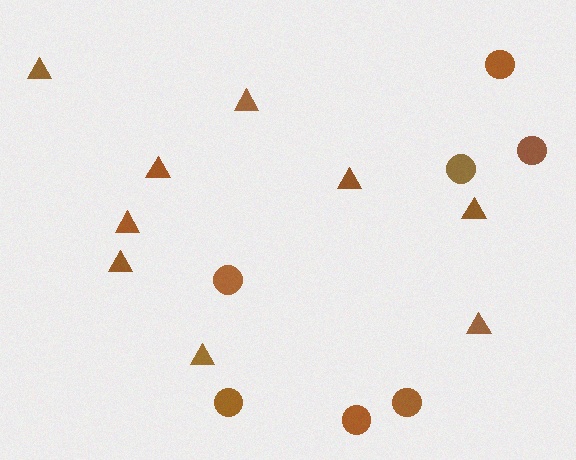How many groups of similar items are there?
There are 2 groups: one group of triangles (9) and one group of circles (7).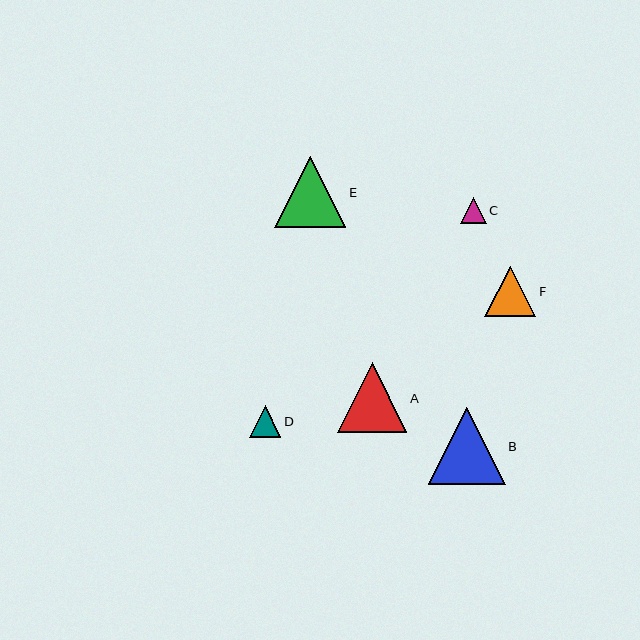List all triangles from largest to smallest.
From largest to smallest: B, E, A, F, D, C.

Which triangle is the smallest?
Triangle C is the smallest with a size of approximately 25 pixels.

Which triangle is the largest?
Triangle B is the largest with a size of approximately 77 pixels.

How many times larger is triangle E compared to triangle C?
Triangle E is approximately 2.8 times the size of triangle C.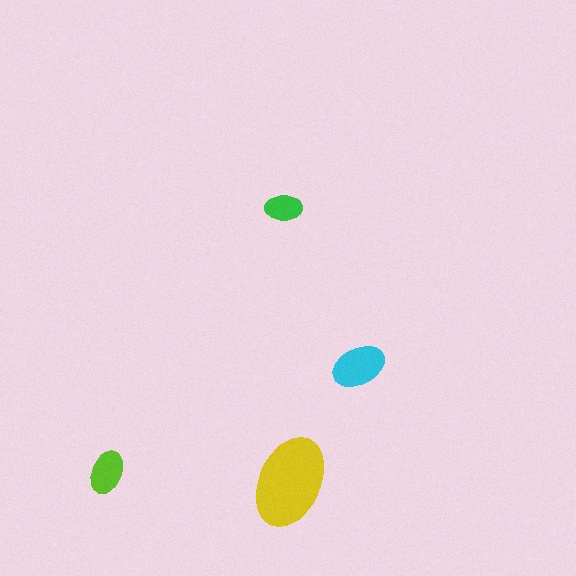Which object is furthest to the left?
The lime ellipse is leftmost.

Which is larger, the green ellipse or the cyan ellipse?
The cyan one.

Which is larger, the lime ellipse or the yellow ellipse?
The yellow one.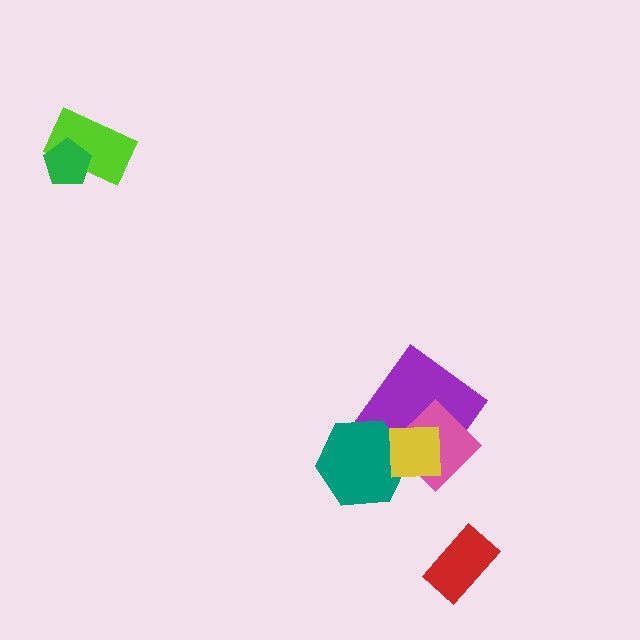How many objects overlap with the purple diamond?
3 objects overlap with the purple diamond.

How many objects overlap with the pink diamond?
3 objects overlap with the pink diamond.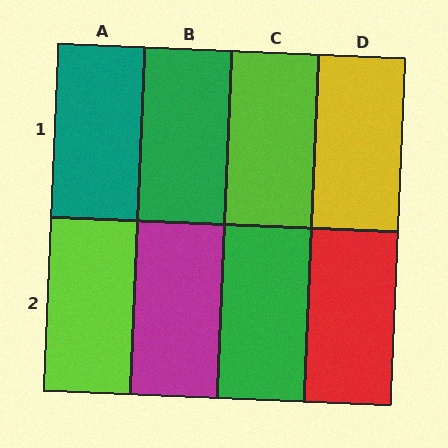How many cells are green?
2 cells are green.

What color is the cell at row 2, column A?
Lime.